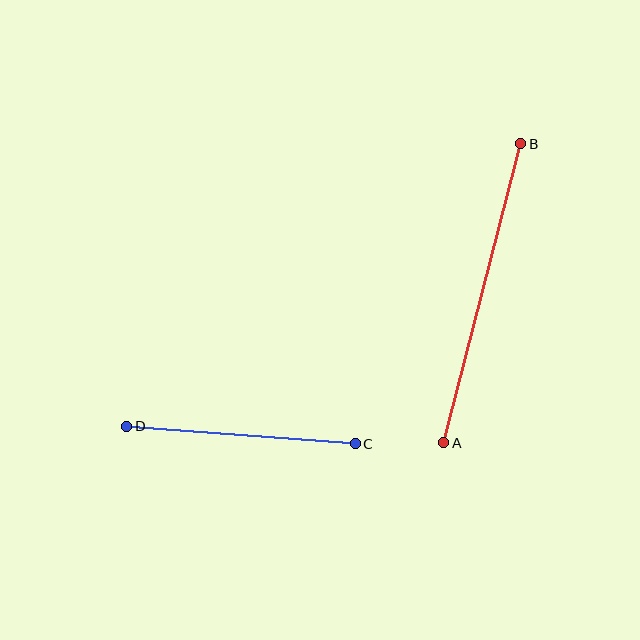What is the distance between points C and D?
The distance is approximately 229 pixels.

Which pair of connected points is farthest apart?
Points A and B are farthest apart.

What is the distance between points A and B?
The distance is approximately 309 pixels.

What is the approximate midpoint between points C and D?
The midpoint is at approximately (241, 435) pixels.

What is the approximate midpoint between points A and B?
The midpoint is at approximately (482, 293) pixels.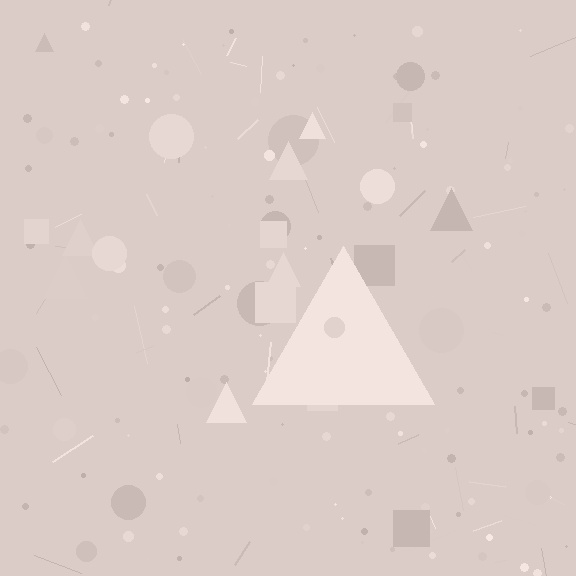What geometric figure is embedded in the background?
A triangle is embedded in the background.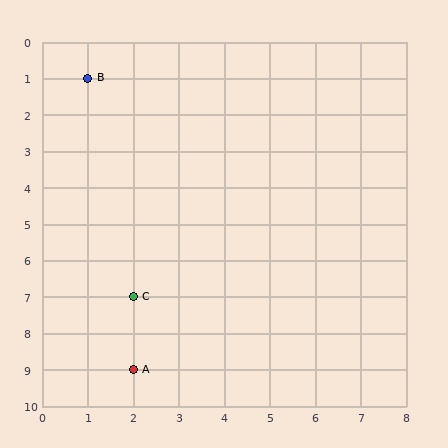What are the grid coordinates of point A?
Point A is at grid coordinates (2, 9).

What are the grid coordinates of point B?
Point B is at grid coordinates (1, 1).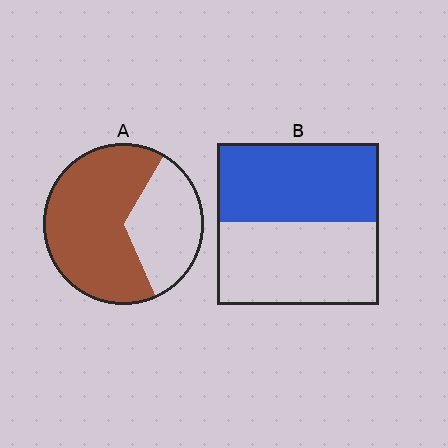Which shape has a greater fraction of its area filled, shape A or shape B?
Shape A.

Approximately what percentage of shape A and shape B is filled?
A is approximately 65% and B is approximately 50%.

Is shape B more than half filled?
Roughly half.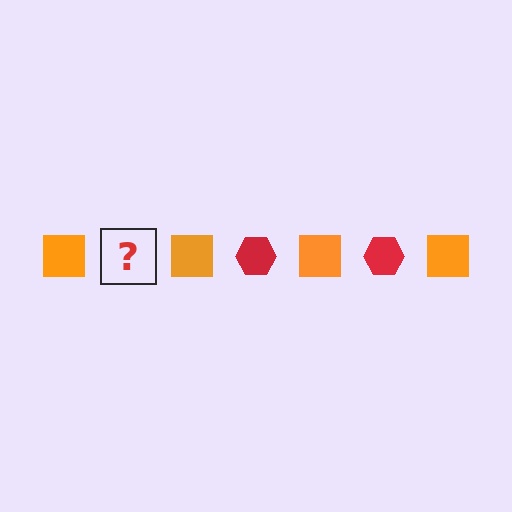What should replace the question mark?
The question mark should be replaced with a red hexagon.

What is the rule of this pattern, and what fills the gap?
The rule is that the pattern alternates between orange square and red hexagon. The gap should be filled with a red hexagon.